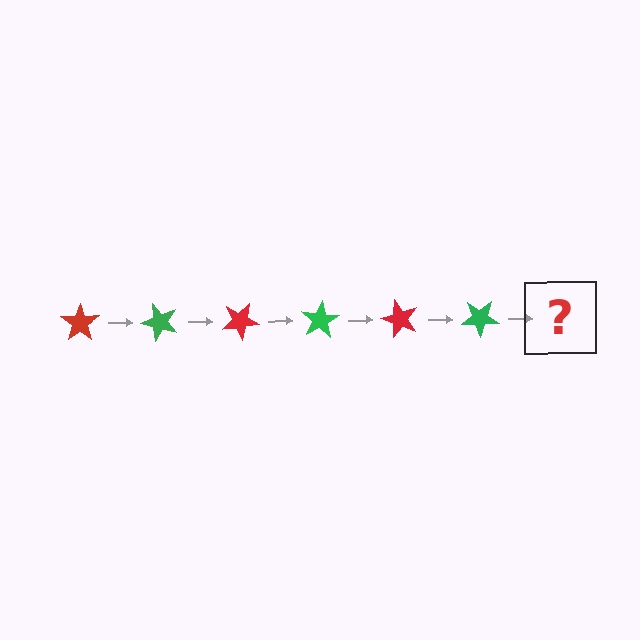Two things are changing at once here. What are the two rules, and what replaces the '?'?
The two rules are that it rotates 50 degrees each step and the color cycles through red and green. The '?' should be a red star, rotated 300 degrees from the start.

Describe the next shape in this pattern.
It should be a red star, rotated 300 degrees from the start.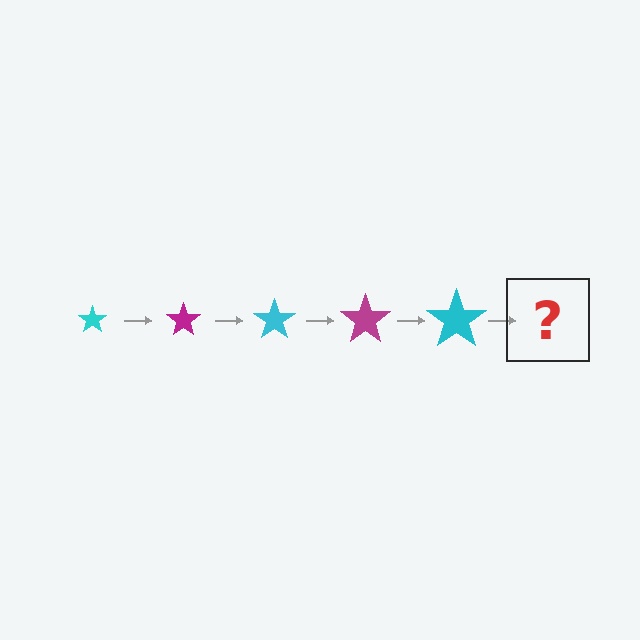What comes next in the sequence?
The next element should be a magenta star, larger than the previous one.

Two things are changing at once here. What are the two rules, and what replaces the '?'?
The two rules are that the star grows larger each step and the color cycles through cyan and magenta. The '?' should be a magenta star, larger than the previous one.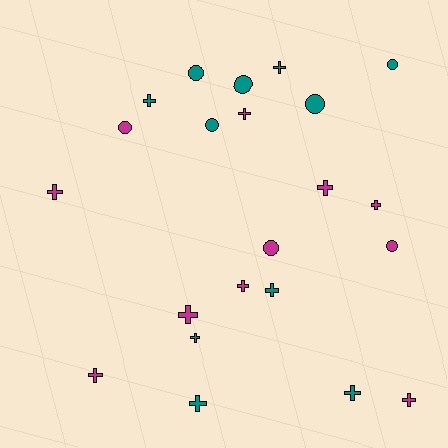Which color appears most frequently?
Magenta, with 11 objects.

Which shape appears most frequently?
Cross, with 14 objects.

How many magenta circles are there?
There are 3 magenta circles.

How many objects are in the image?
There are 22 objects.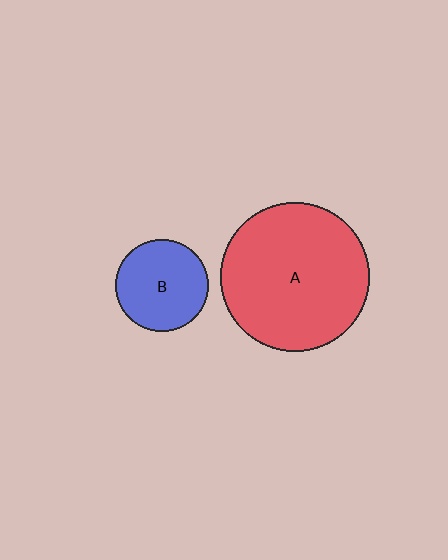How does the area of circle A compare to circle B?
Approximately 2.6 times.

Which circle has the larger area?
Circle A (red).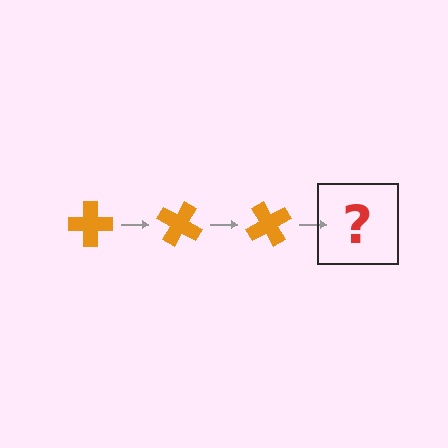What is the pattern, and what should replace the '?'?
The pattern is that the cross rotates 30 degrees each step. The '?' should be an orange cross rotated 90 degrees.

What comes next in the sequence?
The next element should be an orange cross rotated 90 degrees.